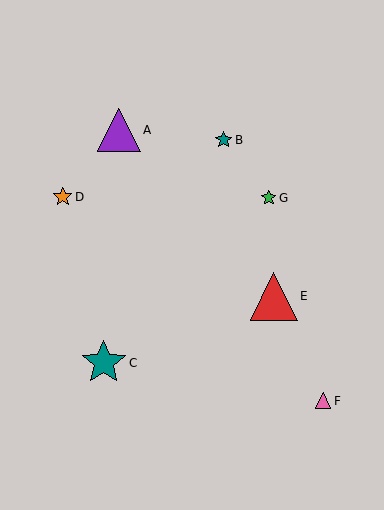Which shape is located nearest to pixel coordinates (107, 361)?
The teal star (labeled C) at (104, 363) is nearest to that location.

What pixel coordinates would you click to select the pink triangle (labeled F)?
Click at (323, 401) to select the pink triangle F.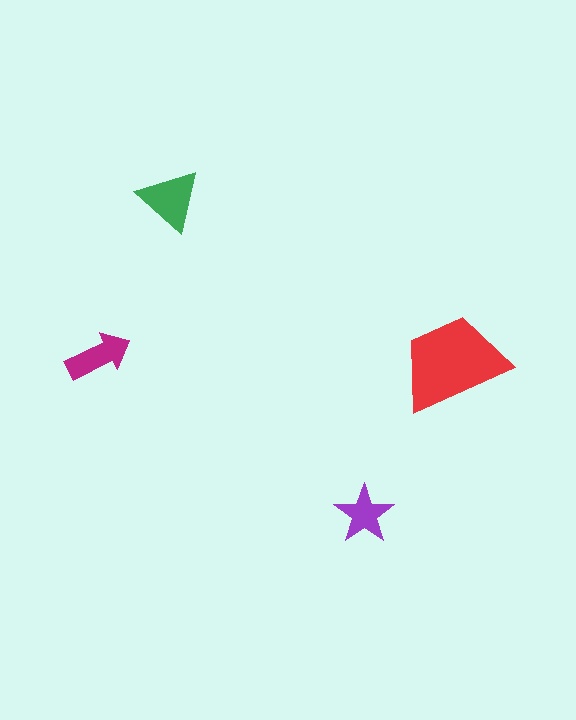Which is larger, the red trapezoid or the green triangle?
The red trapezoid.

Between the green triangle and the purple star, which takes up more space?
The green triangle.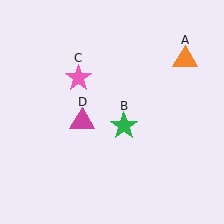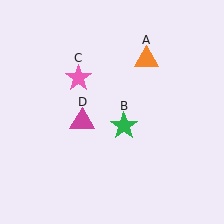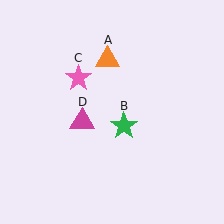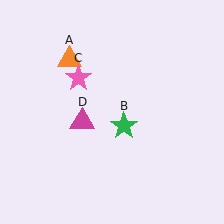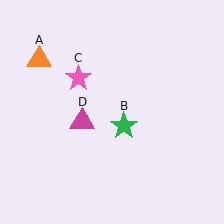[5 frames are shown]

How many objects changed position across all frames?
1 object changed position: orange triangle (object A).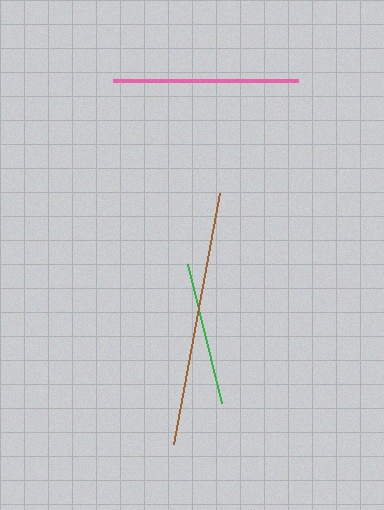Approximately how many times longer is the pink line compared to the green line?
The pink line is approximately 1.3 times the length of the green line.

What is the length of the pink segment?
The pink segment is approximately 185 pixels long.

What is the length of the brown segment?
The brown segment is approximately 256 pixels long.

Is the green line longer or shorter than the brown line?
The brown line is longer than the green line.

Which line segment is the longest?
The brown line is the longest at approximately 256 pixels.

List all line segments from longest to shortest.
From longest to shortest: brown, pink, green.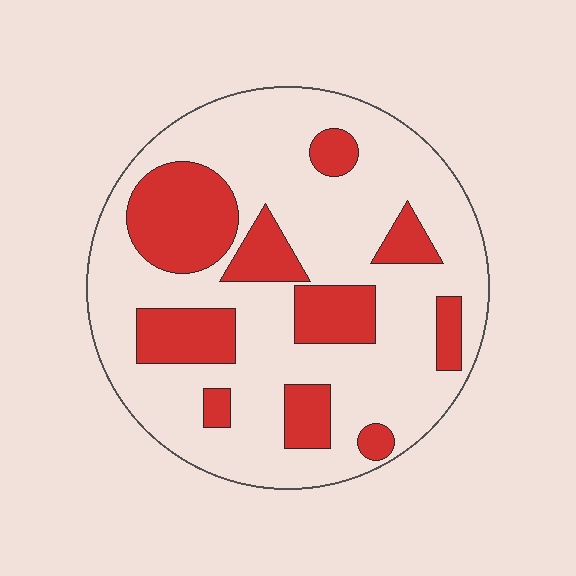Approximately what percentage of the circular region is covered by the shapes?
Approximately 30%.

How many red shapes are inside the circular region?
10.